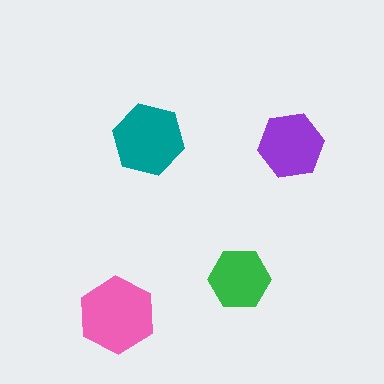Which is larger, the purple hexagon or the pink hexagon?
The pink one.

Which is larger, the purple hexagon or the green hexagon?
The purple one.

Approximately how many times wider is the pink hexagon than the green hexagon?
About 1.5 times wider.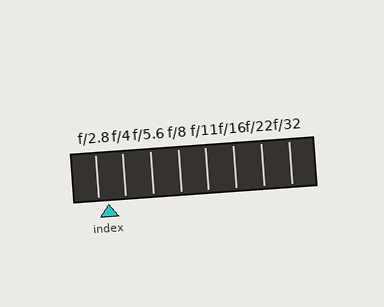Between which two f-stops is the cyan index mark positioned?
The index mark is between f/2.8 and f/4.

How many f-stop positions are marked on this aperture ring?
There are 8 f-stop positions marked.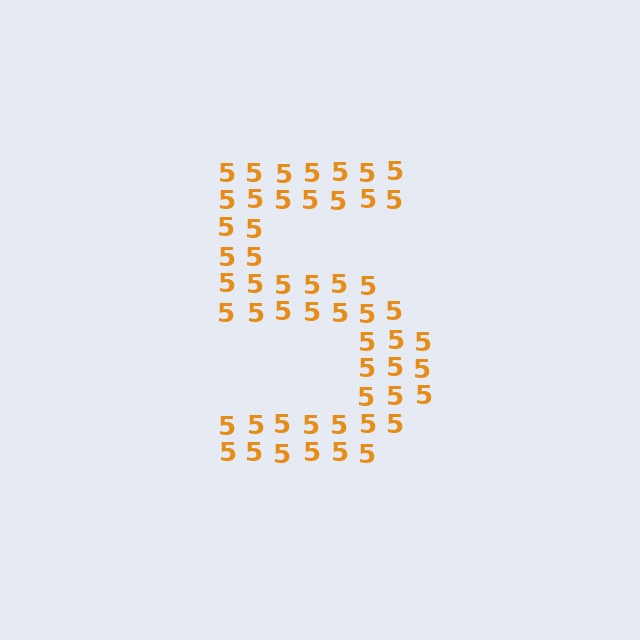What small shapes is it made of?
It is made of small digit 5's.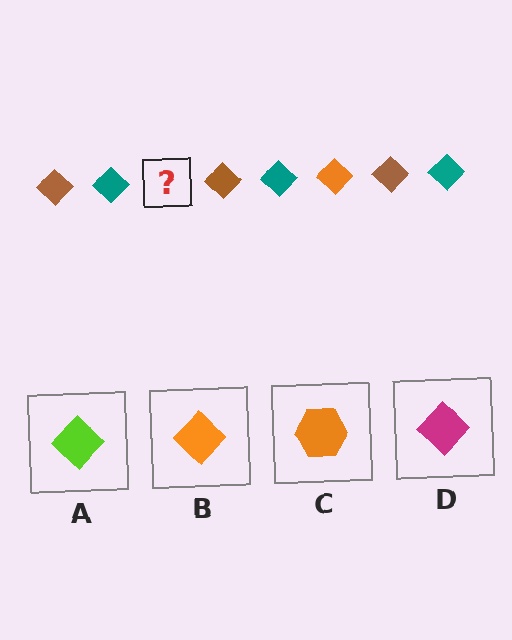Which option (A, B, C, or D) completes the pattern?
B.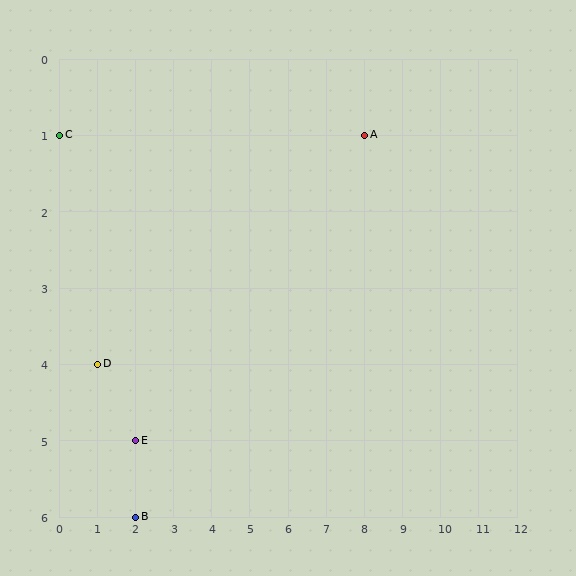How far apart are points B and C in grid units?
Points B and C are 2 columns and 5 rows apart (about 5.4 grid units diagonally).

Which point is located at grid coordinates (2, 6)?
Point B is at (2, 6).